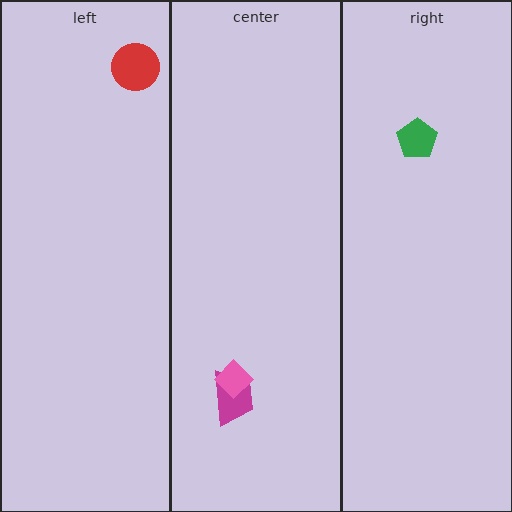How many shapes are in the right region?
1.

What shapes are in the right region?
The green pentagon.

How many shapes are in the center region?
2.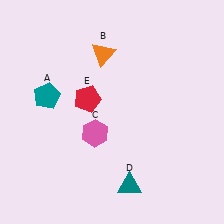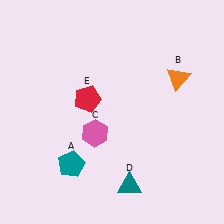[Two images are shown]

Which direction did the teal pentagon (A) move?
The teal pentagon (A) moved down.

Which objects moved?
The objects that moved are: the teal pentagon (A), the orange triangle (B).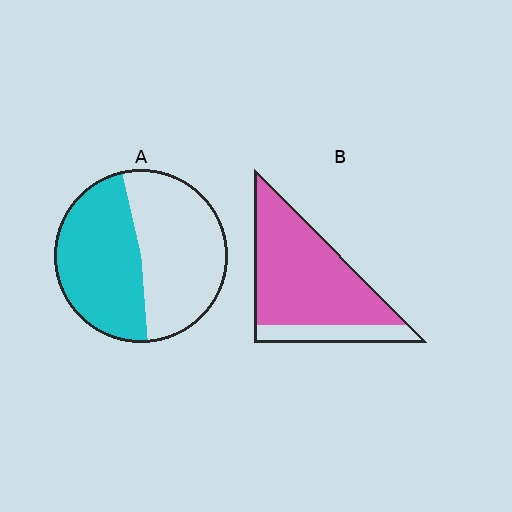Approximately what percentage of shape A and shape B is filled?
A is approximately 50% and B is approximately 80%.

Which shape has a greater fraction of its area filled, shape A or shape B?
Shape B.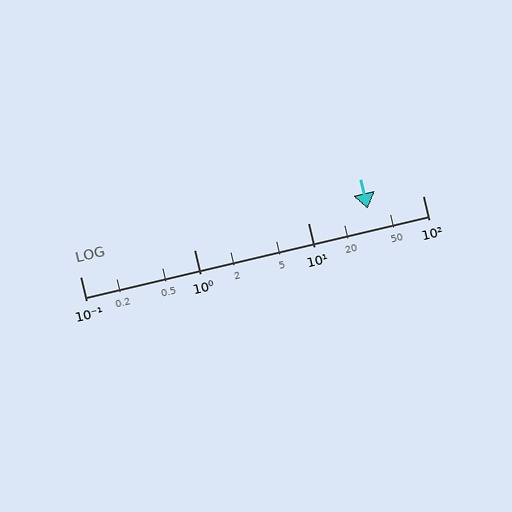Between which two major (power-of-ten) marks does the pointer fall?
The pointer is between 10 and 100.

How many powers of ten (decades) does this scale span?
The scale spans 3 decades, from 0.1 to 100.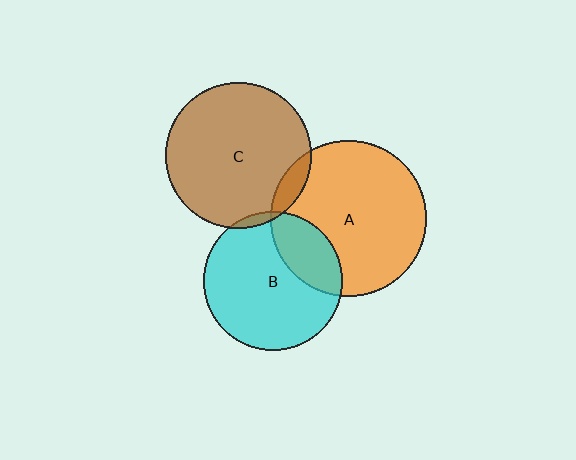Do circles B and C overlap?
Yes.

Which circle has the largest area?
Circle A (orange).